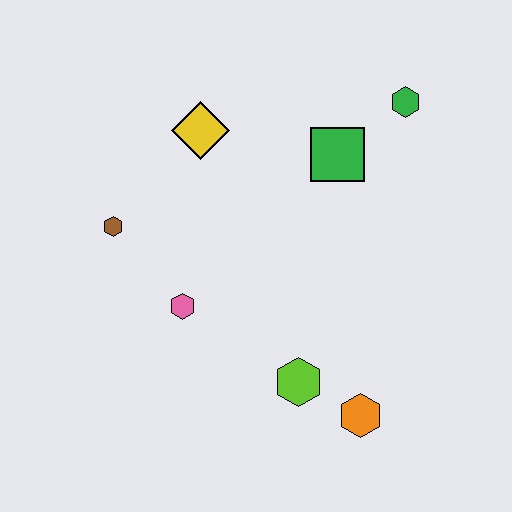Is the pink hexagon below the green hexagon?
Yes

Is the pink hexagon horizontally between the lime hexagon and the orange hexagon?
No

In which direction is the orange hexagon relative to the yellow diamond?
The orange hexagon is below the yellow diamond.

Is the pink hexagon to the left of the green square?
Yes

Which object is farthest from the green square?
The orange hexagon is farthest from the green square.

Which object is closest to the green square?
The green hexagon is closest to the green square.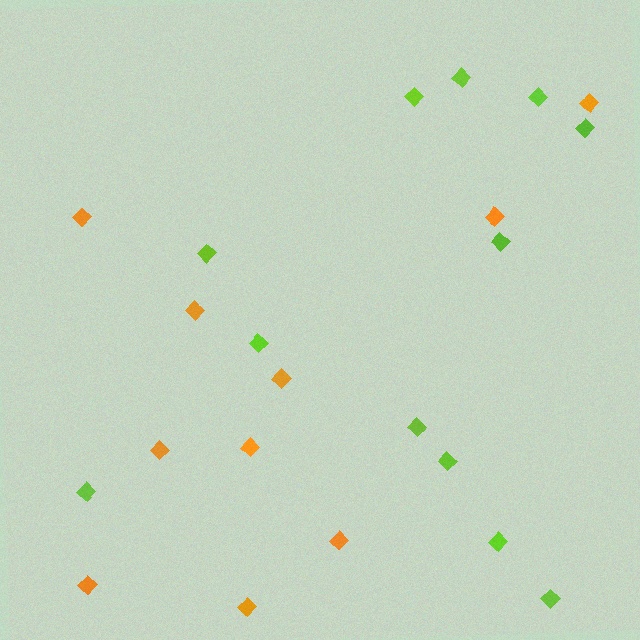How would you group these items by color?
There are 2 groups: one group of orange diamonds (10) and one group of lime diamonds (12).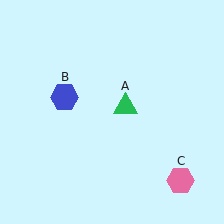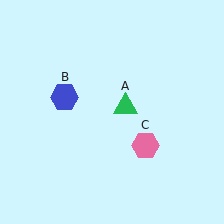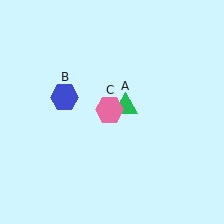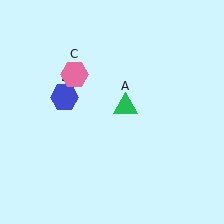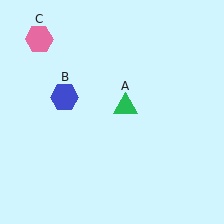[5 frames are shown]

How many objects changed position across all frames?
1 object changed position: pink hexagon (object C).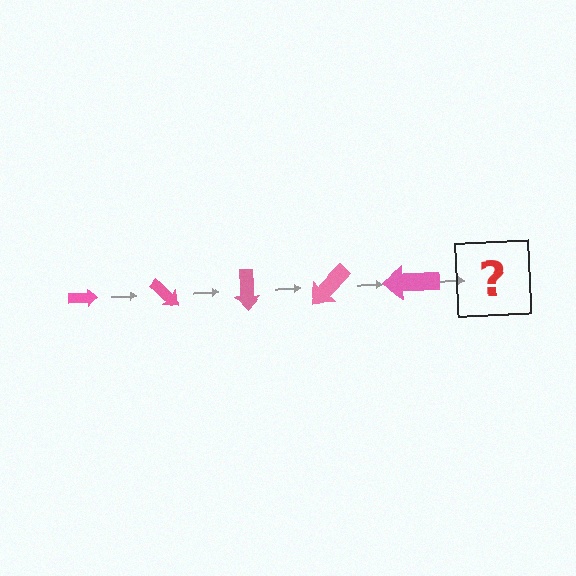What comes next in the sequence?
The next element should be an arrow, larger than the previous one and rotated 225 degrees from the start.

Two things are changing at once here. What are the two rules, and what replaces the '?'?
The two rules are that the arrow grows larger each step and it rotates 45 degrees each step. The '?' should be an arrow, larger than the previous one and rotated 225 degrees from the start.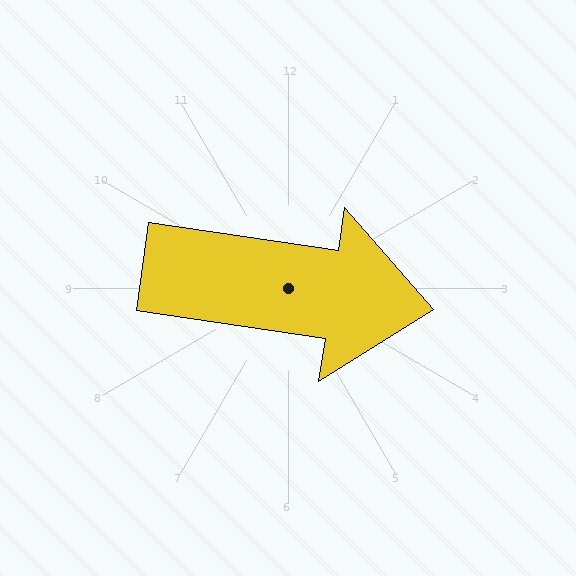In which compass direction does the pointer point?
East.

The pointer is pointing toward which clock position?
Roughly 3 o'clock.